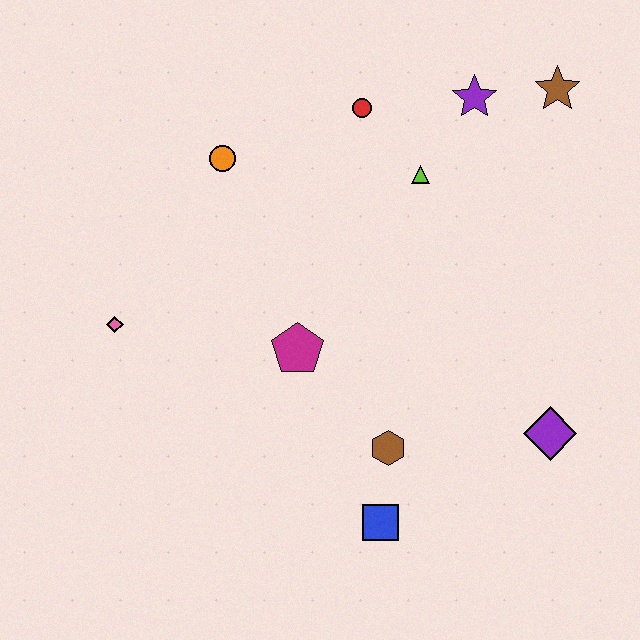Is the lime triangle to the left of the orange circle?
No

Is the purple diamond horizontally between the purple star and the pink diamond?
No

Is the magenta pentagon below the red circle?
Yes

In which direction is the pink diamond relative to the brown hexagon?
The pink diamond is to the left of the brown hexagon.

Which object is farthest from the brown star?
The pink diamond is farthest from the brown star.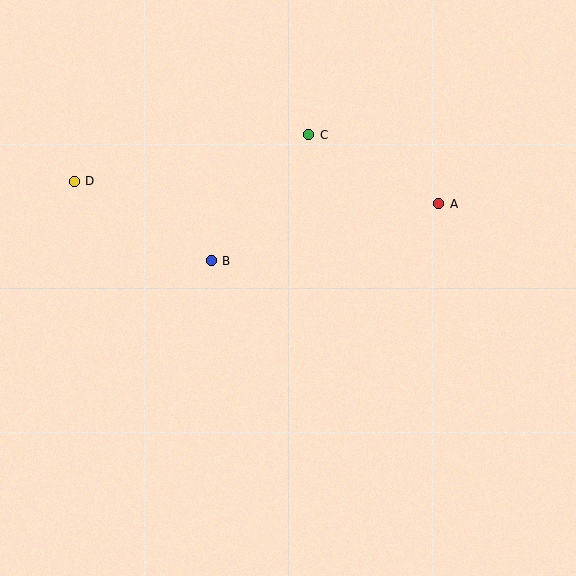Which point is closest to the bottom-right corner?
Point A is closest to the bottom-right corner.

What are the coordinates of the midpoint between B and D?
The midpoint between B and D is at (143, 221).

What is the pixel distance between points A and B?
The distance between A and B is 235 pixels.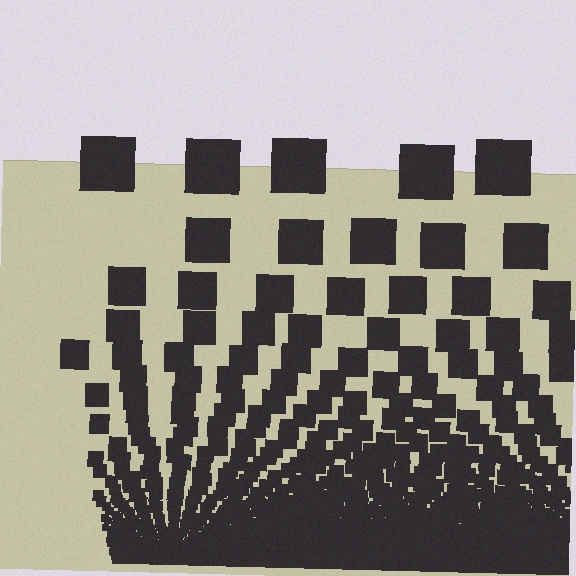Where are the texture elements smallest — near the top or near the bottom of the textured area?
Near the bottom.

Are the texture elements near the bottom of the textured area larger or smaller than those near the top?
Smaller. The gradient is inverted — elements near the bottom are smaller and denser.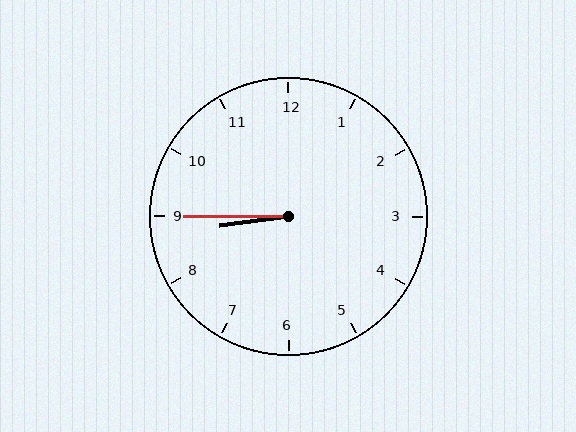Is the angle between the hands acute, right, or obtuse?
It is acute.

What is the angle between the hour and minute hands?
Approximately 8 degrees.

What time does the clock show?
8:45.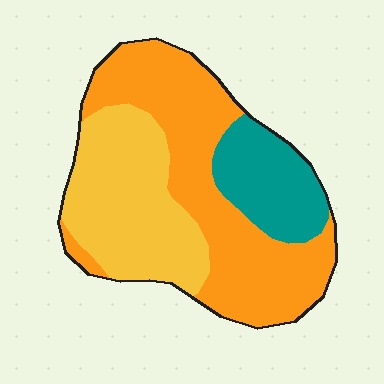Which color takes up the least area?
Teal, at roughly 20%.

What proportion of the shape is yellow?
Yellow covers roughly 35% of the shape.